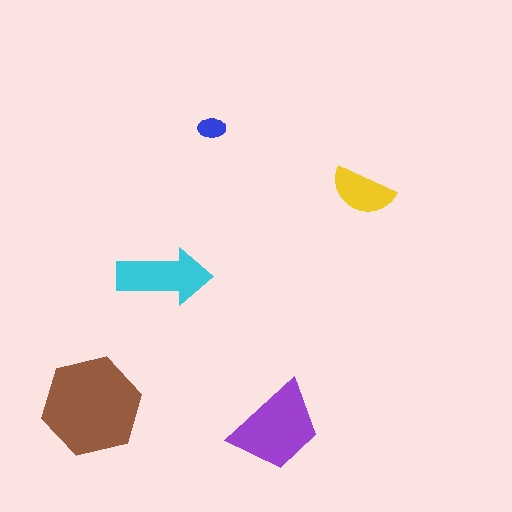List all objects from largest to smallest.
The brown hexagon, the purple trapezoid, the cyan arrow, the yellow semicircle, the blue ellipse.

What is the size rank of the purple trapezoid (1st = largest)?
2nd.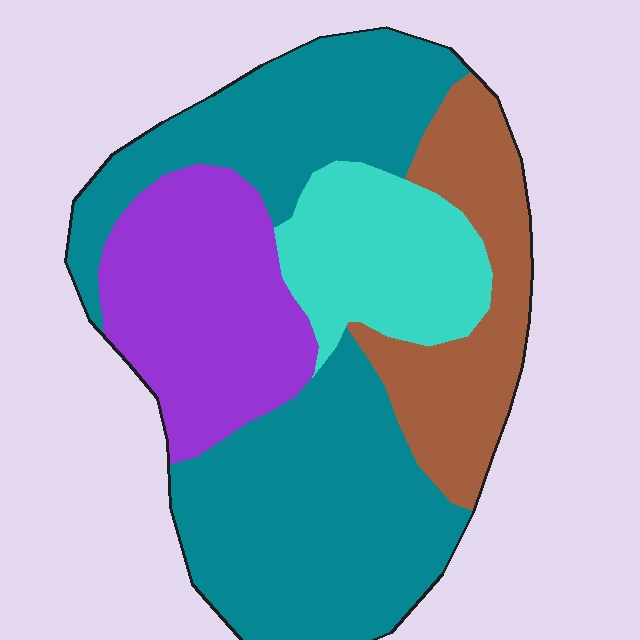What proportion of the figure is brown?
Brown takes up about one sixth (1/6) of the figure.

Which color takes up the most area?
Teal, at roughly 45%.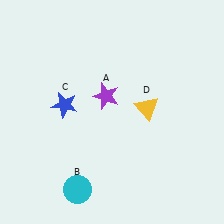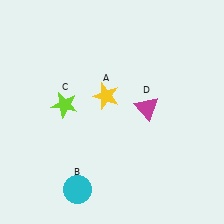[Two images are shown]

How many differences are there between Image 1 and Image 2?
There are 3 differences between the two images.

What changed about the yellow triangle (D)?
In Image 1, D is yellow. In Image 2, it changed to magenta.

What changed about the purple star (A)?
In Image 1, A is purple. In Image 2, it changed to yellow.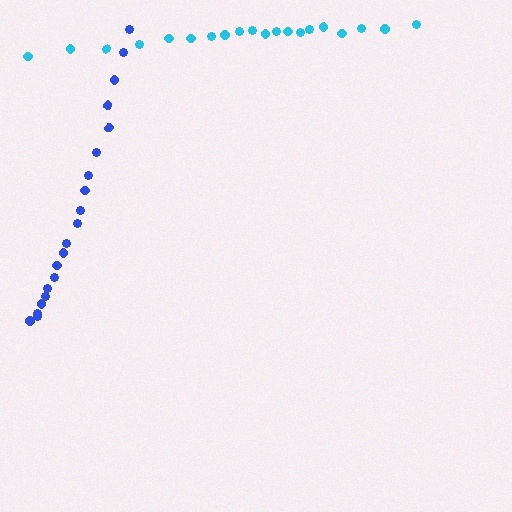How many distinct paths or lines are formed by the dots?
There are 2 distinct paths.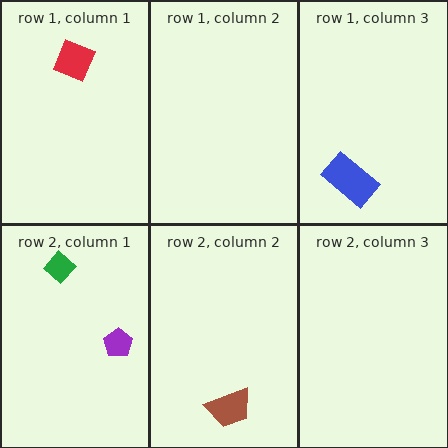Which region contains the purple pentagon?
The row 2, column 1 region.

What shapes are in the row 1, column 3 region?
The blue rectangle.